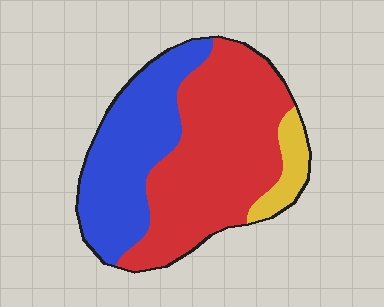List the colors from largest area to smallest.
From largest to smallest: red, blue, yellow.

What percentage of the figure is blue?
Blue takes up about three eighths (3/8) of the figure.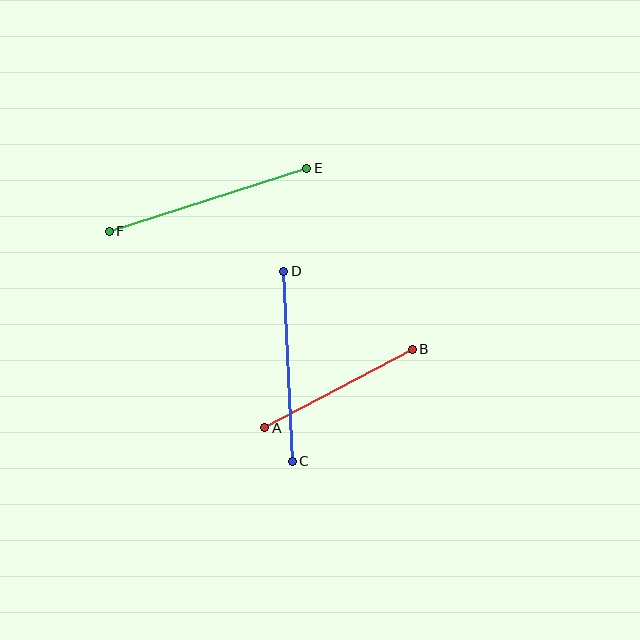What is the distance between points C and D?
The distance is approximately 190 pixels.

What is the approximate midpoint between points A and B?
The midpoint is at approximately (338, 389) pixels.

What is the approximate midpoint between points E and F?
The midpoint is at approximately (208, 200) pixels.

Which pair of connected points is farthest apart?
Points E and F are farthest apart.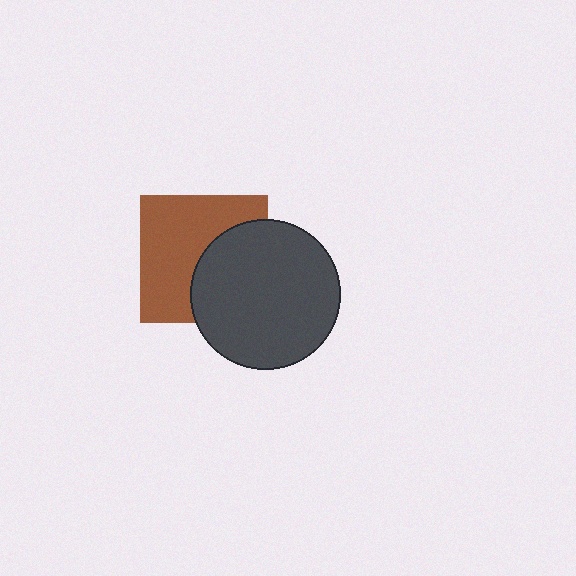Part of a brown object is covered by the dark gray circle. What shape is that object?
It is a square.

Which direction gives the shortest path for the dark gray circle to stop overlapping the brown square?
Moving right gives the shortest separation.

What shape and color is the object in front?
The object in front is a dark gray circle.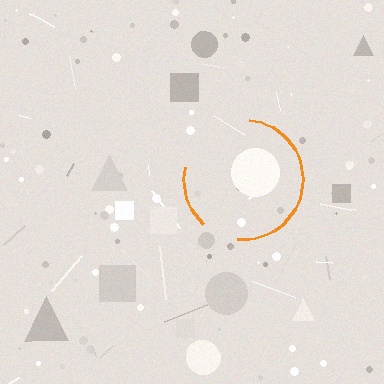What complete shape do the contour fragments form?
The contour fragments form a circle.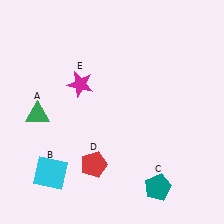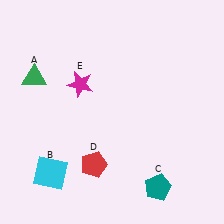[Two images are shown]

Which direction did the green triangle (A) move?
The green triangle (A) moved up.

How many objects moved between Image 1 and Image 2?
1 object moved between the two images.